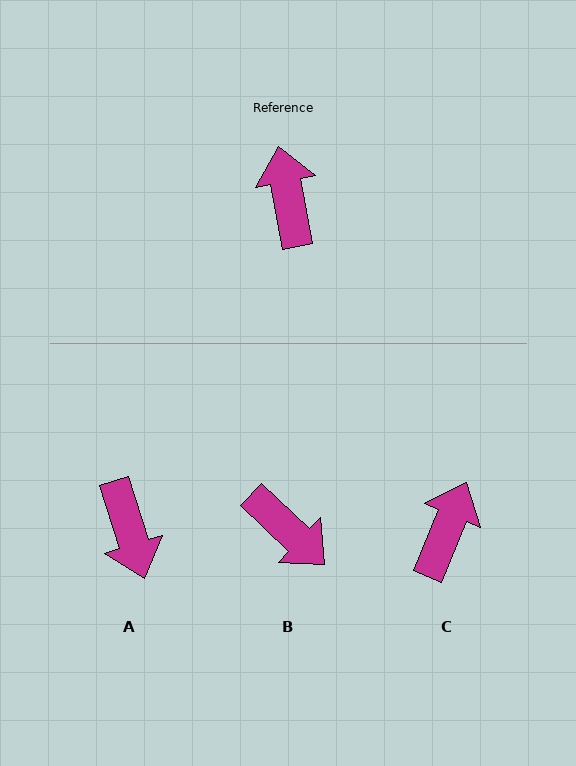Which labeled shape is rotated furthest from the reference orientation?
A, about 174 degrees away.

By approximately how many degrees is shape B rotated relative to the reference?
Approximately 144 degrees clockwise.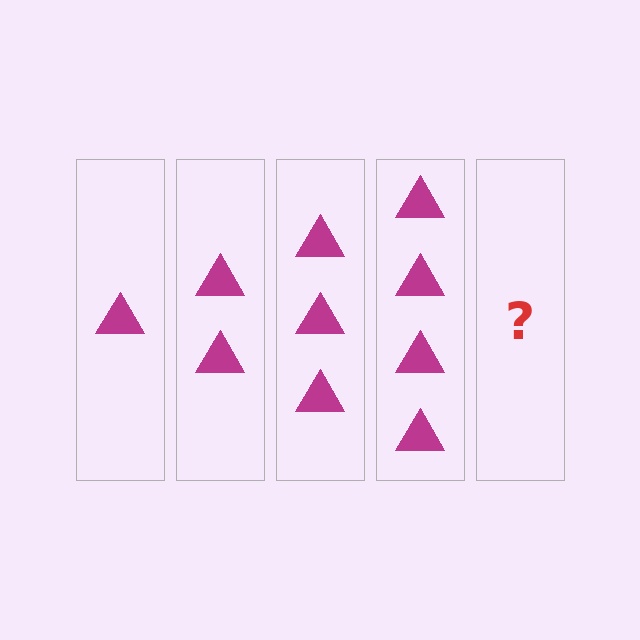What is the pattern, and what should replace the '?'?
The pattern is that each step adds one more triangle. The '?' should be 5 triangles.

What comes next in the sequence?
The next element should be 5 triangles.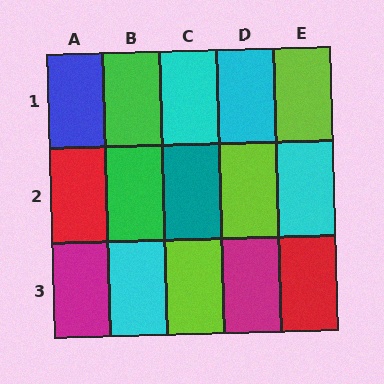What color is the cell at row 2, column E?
Cyan.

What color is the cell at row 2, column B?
Green.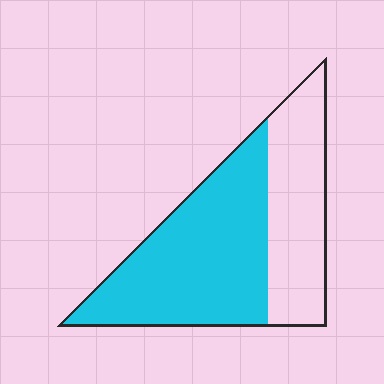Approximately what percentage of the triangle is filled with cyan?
Approximately 60%.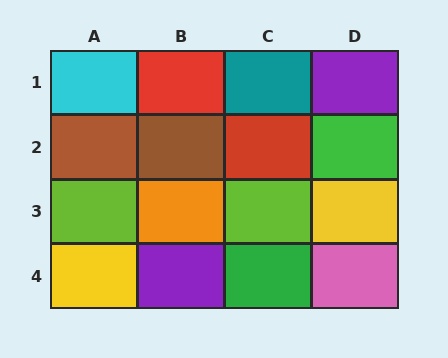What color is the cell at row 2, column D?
Green.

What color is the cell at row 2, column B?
Brown.